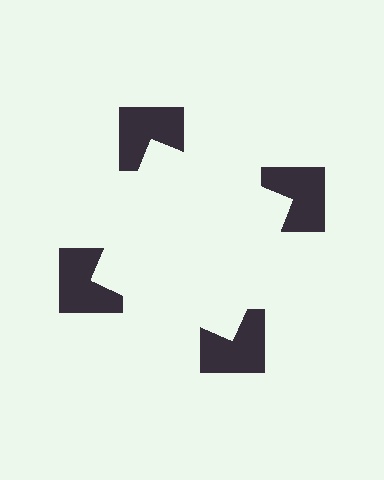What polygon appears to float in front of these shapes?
An illusory square — its edges are inferred from the aligned wedge cuts in the notched squares, not physically drawn.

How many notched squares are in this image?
There are 4 — one at each vertex of the illusory square.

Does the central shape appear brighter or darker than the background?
It typically appears slightly brighter than the background, even though no actual brightness change is drawn.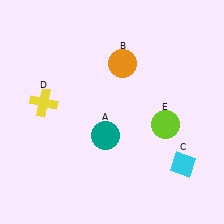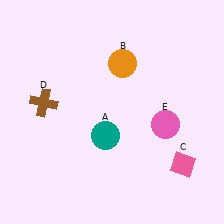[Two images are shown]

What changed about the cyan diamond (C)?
In Image 1, C is cyan. In Image 2, it changed to pink.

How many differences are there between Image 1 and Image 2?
There are 3 differences between the two images.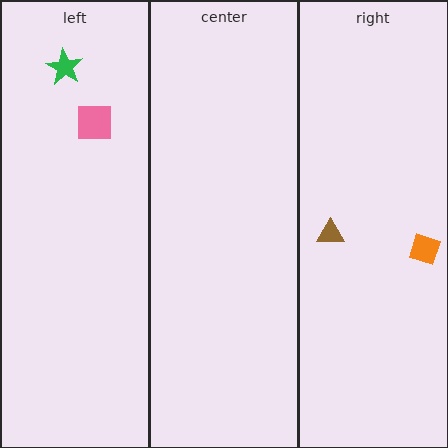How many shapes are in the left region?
2.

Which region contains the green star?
The left region.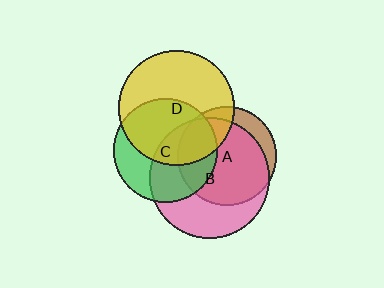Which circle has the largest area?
Circle B (pink).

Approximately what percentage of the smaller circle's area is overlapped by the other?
Approximately 25%.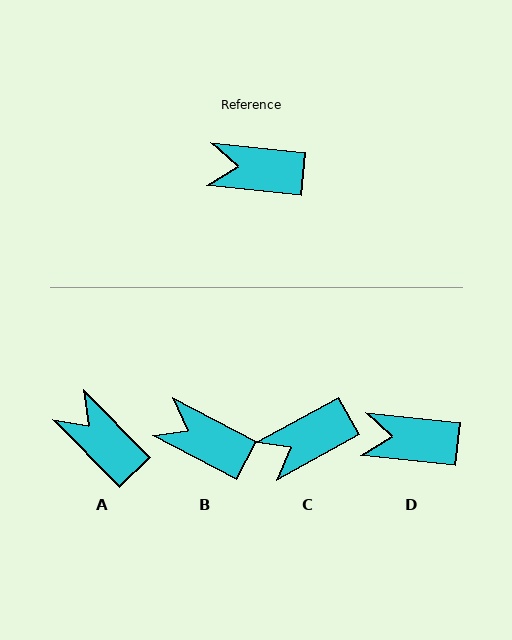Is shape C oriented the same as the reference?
No, it is off by about 35 degrees.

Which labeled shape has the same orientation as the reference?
D.